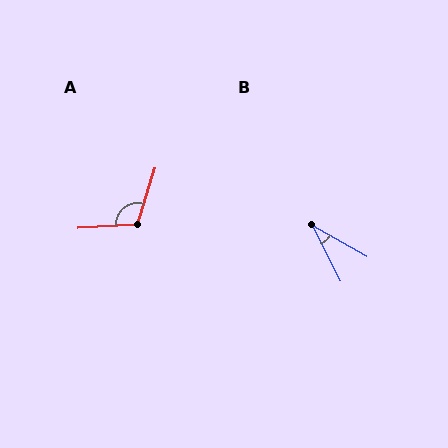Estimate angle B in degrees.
Approximately 34 degrees.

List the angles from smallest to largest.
B (34°), A (111°).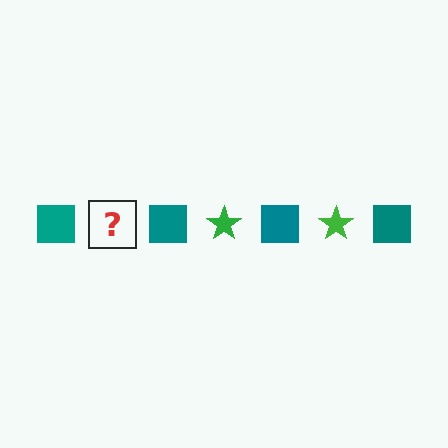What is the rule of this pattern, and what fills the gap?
The rule is that the pattern alternates between teal square and green star. The gap should be filled with a green star.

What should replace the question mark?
The question mark should be replaced with a green star.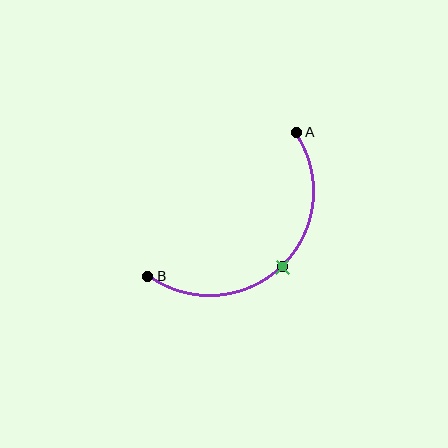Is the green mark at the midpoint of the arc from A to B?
Yes. The green mark lies on the arc at equal arc-length from both A and B — it is the arc midpoint.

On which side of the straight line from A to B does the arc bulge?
The arc bulges below and to the right of the straight line connecting A and B.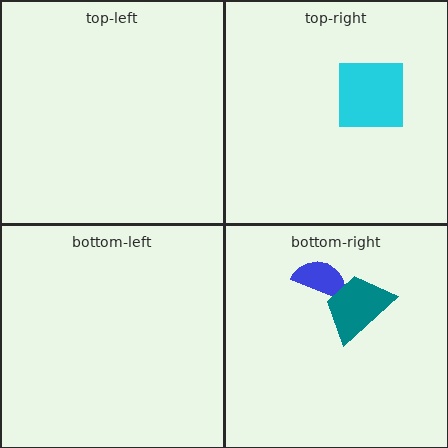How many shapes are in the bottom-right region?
2.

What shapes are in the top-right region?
The cyan square.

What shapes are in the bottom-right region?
The blue semicircle, the teal trapezoid.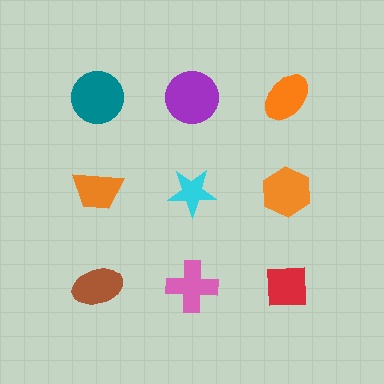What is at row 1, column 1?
A teal circle.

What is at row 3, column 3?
A red square.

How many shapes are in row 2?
3 shapes.